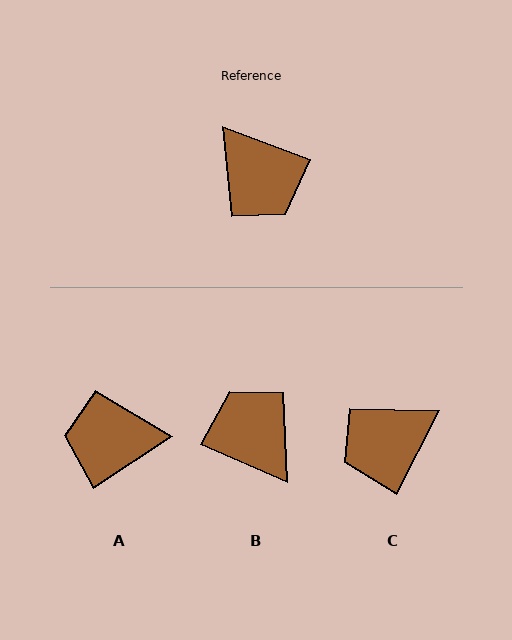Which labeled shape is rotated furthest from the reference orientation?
B, about 177 degrees away.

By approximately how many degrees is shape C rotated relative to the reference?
Approximately 97 degrees clockwise.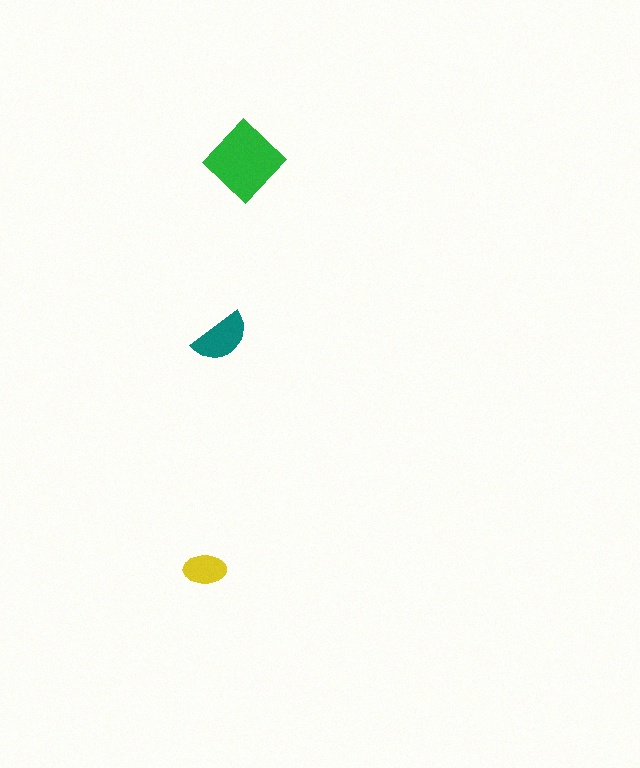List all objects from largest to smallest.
The green diamond, the teal semicircle, the yellow ellipse.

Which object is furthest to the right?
The green diamond is rightmost.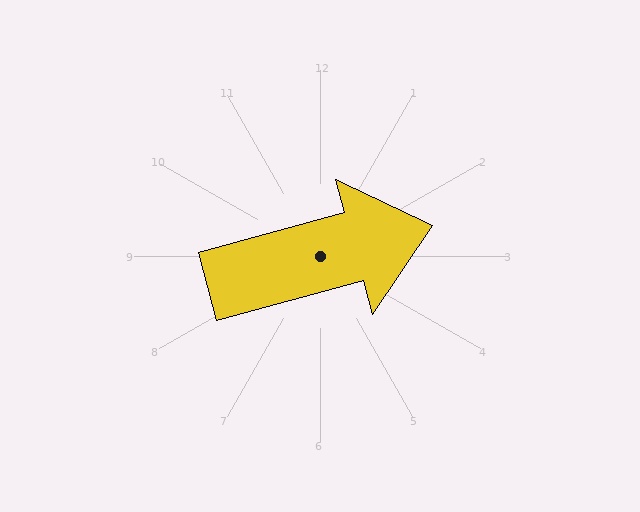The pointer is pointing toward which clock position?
Roughly 2 o'clock.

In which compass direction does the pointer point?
East.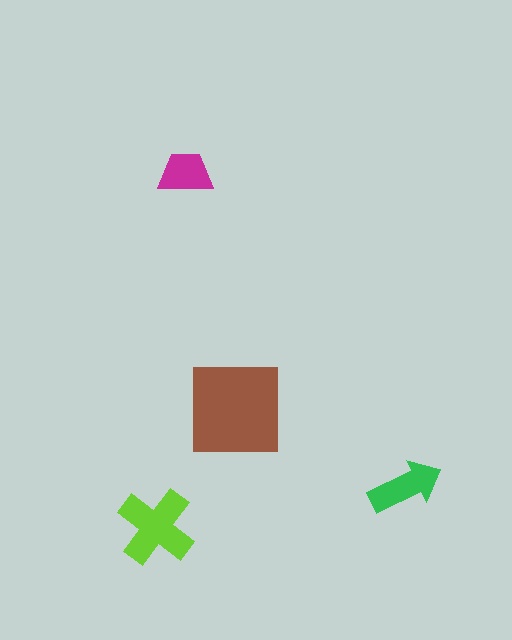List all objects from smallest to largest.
The magenta trapezoid, the green arrow, the lime cross, the brown square.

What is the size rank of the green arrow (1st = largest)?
3rd.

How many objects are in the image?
There are 4 objects in the image.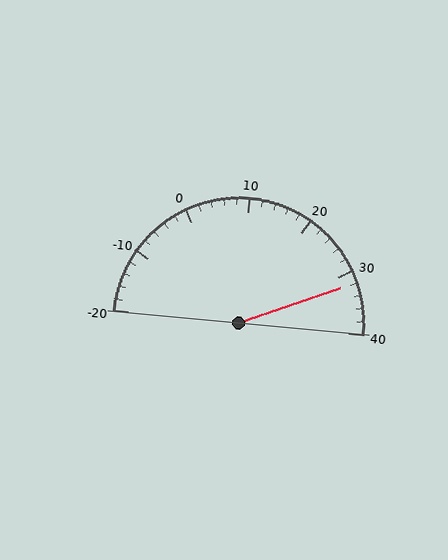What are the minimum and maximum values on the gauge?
The gauge ranges from -20 to 40.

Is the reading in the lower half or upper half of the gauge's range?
The reading is in the upper half of the range (-20 to 40).